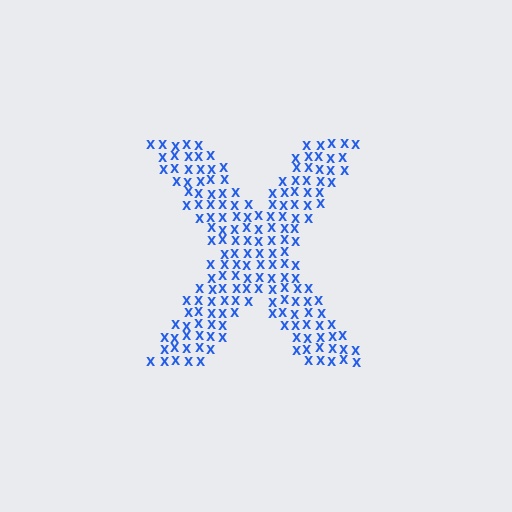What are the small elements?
The small elements are letter X's.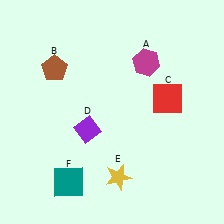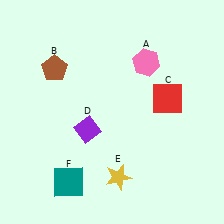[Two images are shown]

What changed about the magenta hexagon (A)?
In Image 1, A is magenta. In Image 2, it changed to pink.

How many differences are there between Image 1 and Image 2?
There is 1 difference between the two images.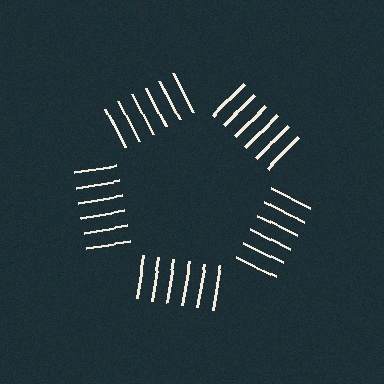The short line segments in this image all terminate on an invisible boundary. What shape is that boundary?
An illusory pentagon — the line segments terminate on its edges but no continuous stroke is drawn.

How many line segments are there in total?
30 — 6 along each of the 5 edges.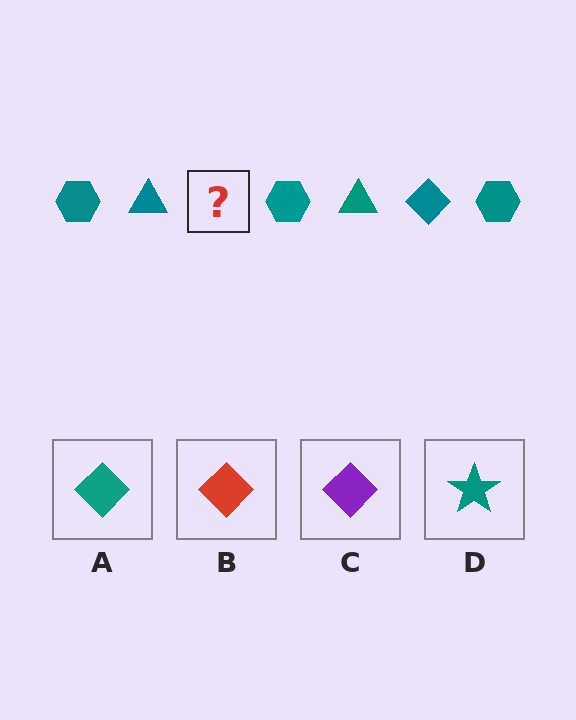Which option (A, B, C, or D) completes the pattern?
A.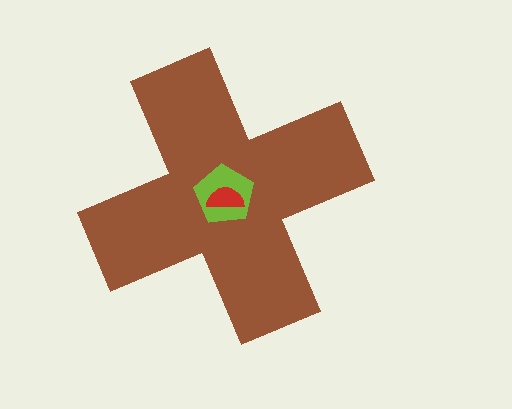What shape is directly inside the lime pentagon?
The red semicircle.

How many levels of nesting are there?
3.